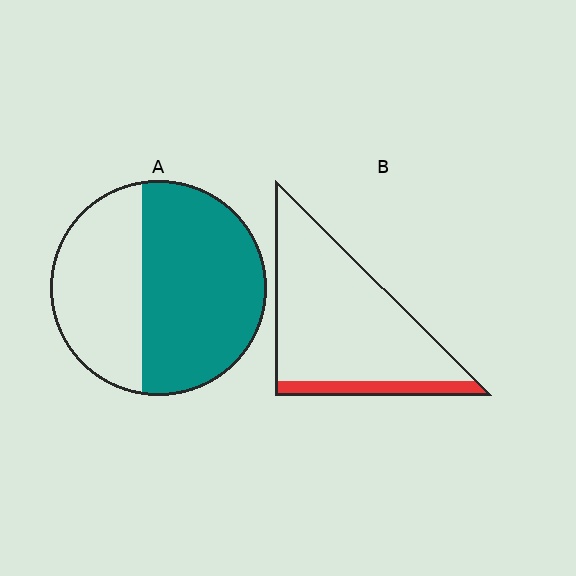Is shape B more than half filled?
No.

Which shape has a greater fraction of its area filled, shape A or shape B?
Shape A.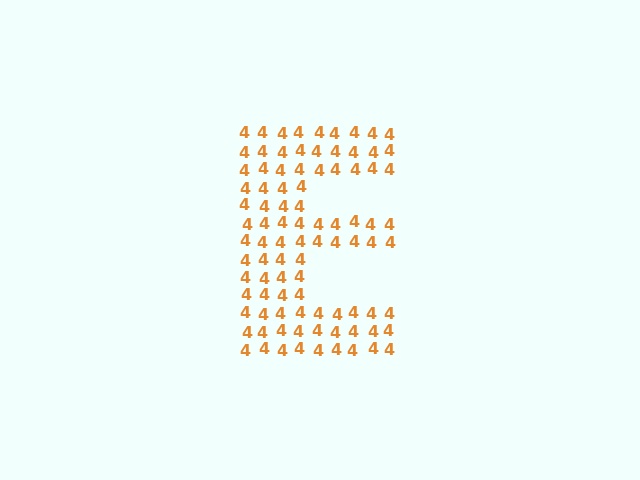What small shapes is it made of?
It is made of small digit 4's.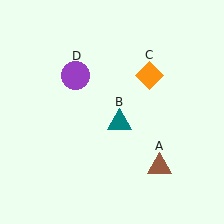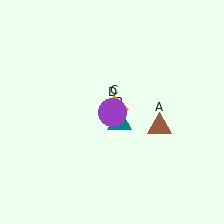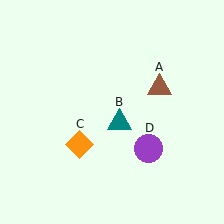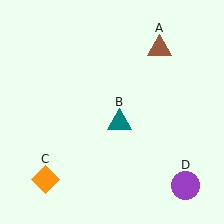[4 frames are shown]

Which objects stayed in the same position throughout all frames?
Teal triangle (object B) remained stationary.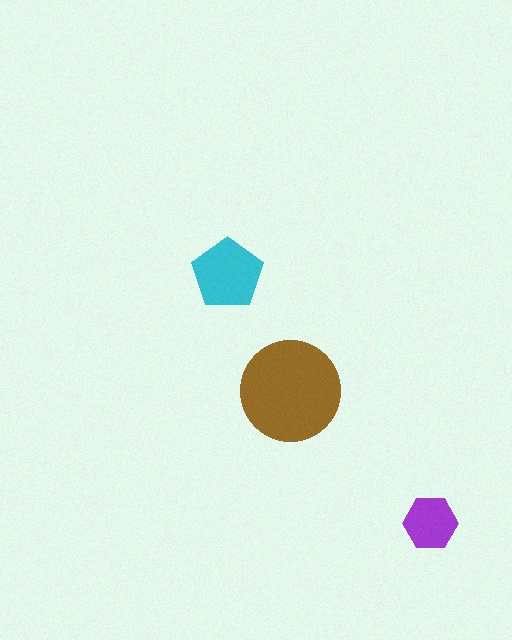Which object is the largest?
The brown circle.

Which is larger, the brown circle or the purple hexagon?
The brown circle.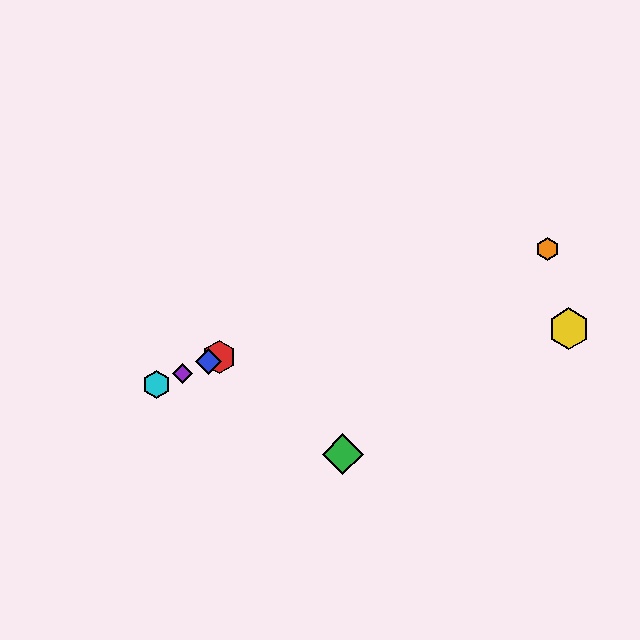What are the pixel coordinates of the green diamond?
The green diamond is at (343, 454).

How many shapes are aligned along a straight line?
4 shapes (the red hexagon, the blue diamond, the purple diamond, the cyan hexagon) are aligned along a straight line.